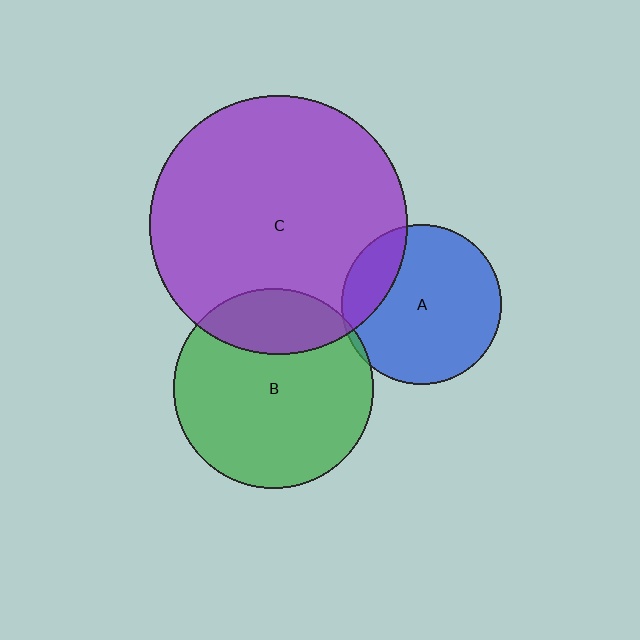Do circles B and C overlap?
Yes.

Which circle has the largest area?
Circle C (purple).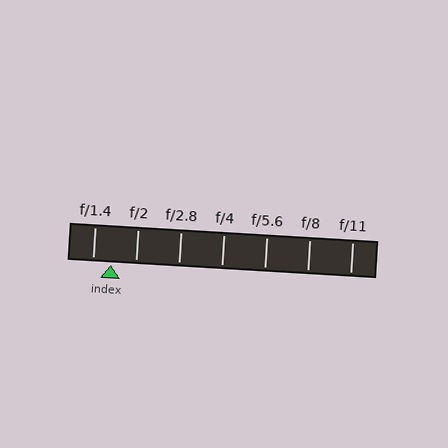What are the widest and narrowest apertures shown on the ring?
The widest aperture shown is f/1.4 and the narrowest is f/11.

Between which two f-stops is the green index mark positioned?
The index mark is between f/1.4 and f/2.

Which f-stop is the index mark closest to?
The index mark is closest to f/1.4.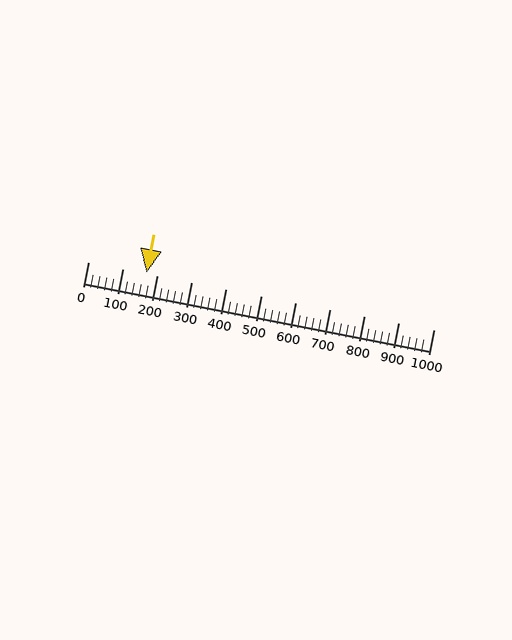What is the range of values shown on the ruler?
The ruler shows values from 0 to 1000.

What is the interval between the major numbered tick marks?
The major tick marks are spaced 100 units apart.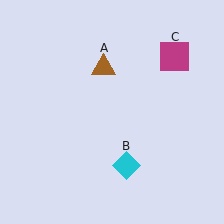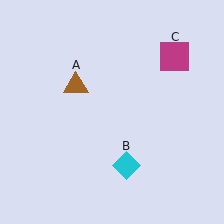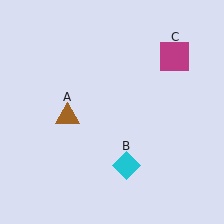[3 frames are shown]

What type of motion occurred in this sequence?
The brown triangle (object A) rotated counterclockwise around the center of the scene.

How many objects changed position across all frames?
1 object changed position: brown triangle (object A).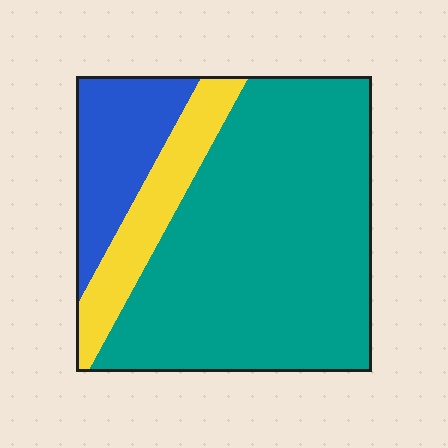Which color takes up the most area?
Teal, at roughly 70%.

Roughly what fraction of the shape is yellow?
Yellow covers roughly 15% of the shape.